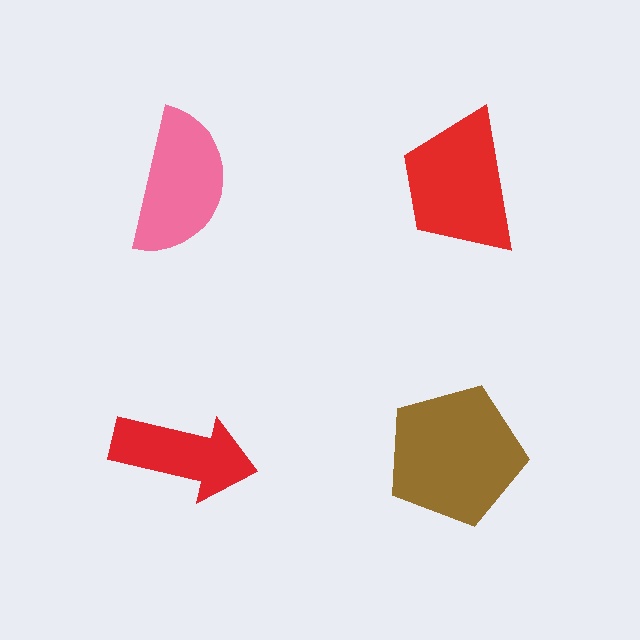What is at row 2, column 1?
A red arrow.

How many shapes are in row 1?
2 shapes.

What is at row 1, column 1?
A pink semicircle.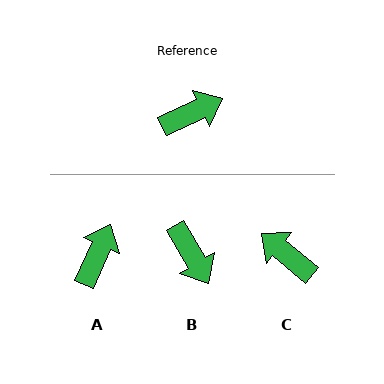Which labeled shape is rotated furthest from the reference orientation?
C, about 116 degrees away.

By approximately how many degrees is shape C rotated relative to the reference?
Approximately 116 degrees counter-clockwise.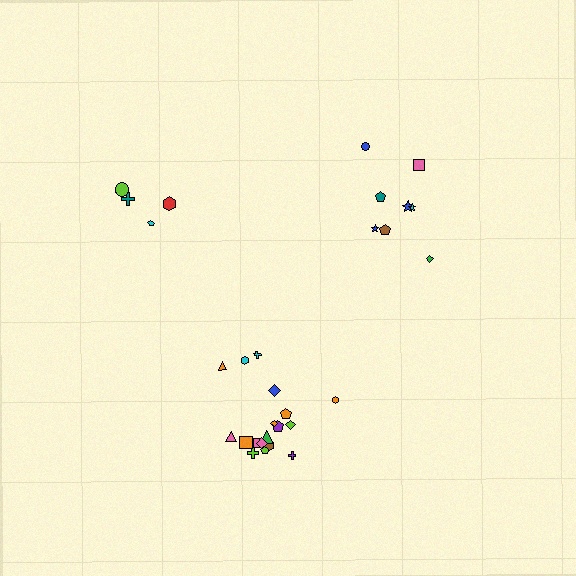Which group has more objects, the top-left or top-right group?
The top-right group.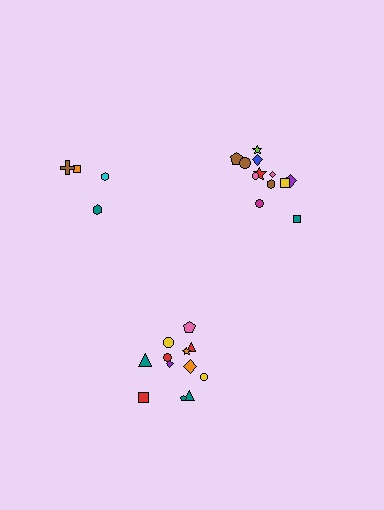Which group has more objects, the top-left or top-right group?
The top-right group.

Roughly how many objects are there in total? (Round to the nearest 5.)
Roughly 30 objects in total.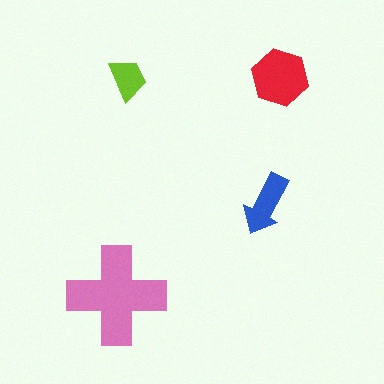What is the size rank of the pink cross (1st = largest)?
1st.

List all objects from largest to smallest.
The pink cross, the red hexagon, the blue arrow, the lime trapezoid.